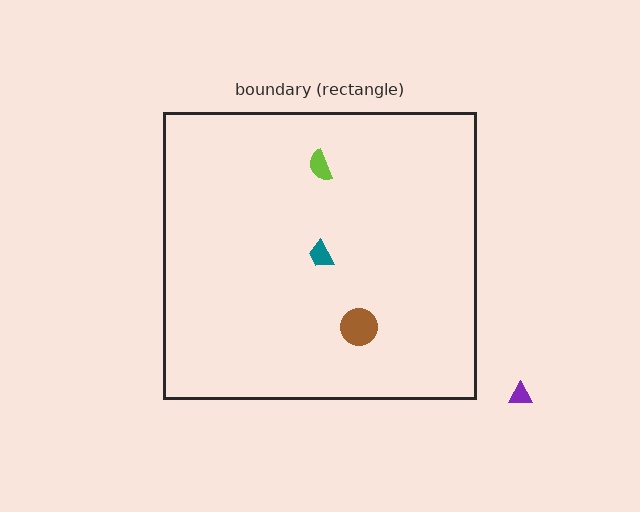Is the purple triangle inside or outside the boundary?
Outside.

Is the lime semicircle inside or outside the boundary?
Inside.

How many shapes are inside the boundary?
3 inside, 1 outside.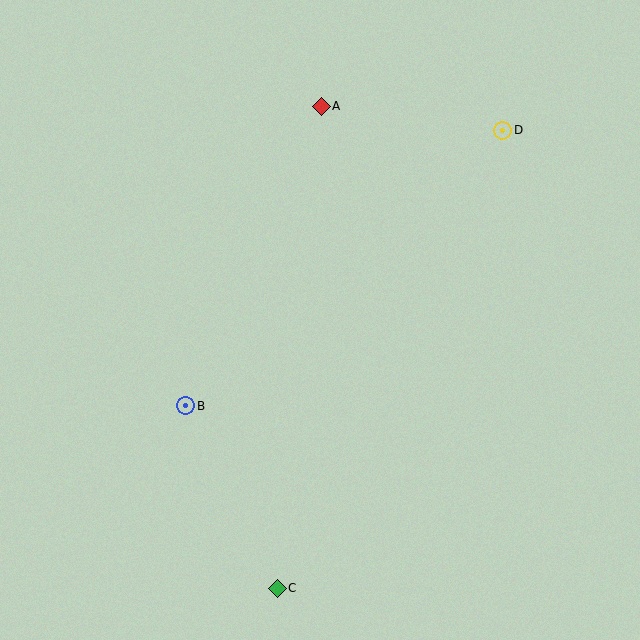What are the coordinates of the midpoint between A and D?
The midpoint between A and D is at (412, 118).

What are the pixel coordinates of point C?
Point C is at (277, 588).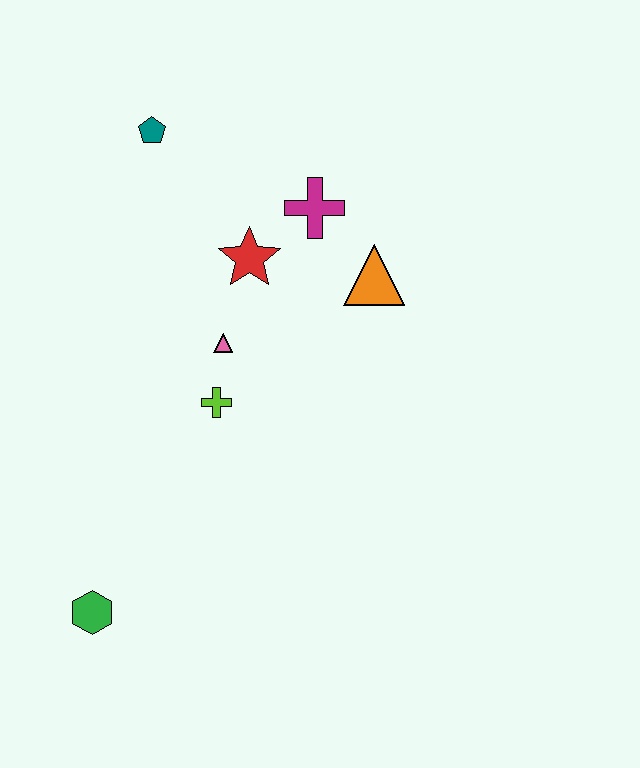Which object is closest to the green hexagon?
The lime cross is closest to the green hexagon.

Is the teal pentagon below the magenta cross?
No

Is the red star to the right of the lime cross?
Yes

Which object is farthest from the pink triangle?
The green hexagon is farthest from the pink triangle.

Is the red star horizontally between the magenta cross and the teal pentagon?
Yes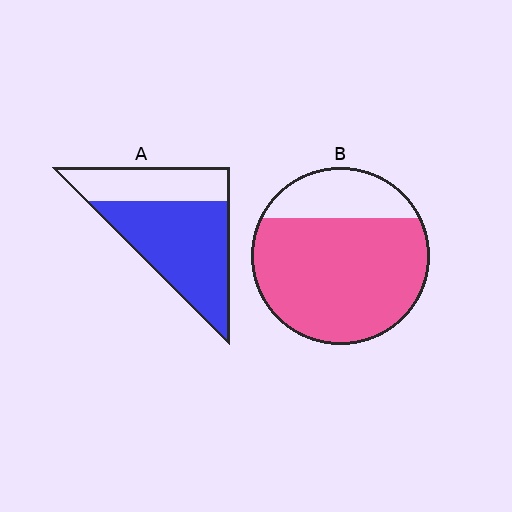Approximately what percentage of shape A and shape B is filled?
A is approximately 65% and B is approximately 75%.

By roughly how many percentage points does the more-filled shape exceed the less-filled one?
By roughly 10 percentage points (B over A).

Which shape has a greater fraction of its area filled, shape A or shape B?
Shape B.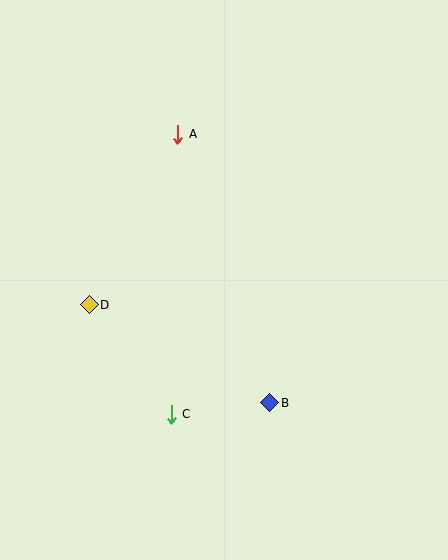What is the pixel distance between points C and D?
The distance between C and D is 137 pixels.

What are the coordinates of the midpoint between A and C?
The midpoint between A and C is at (174, 274).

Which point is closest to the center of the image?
Point B at (270, 403) is closest to the center.